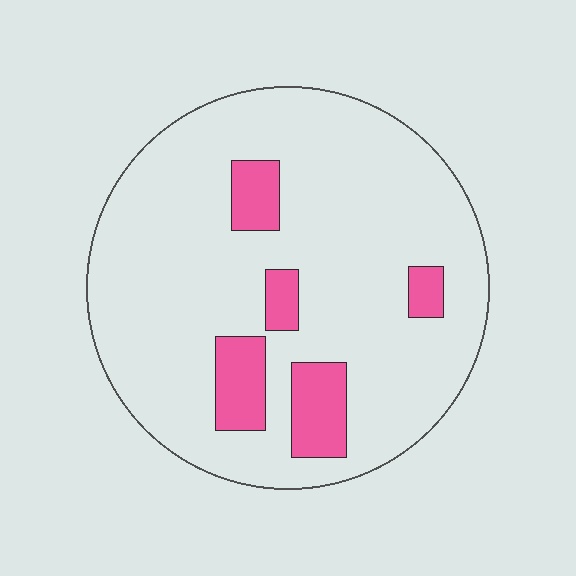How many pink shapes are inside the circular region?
5.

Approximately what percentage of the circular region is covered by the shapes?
Approximately 15%.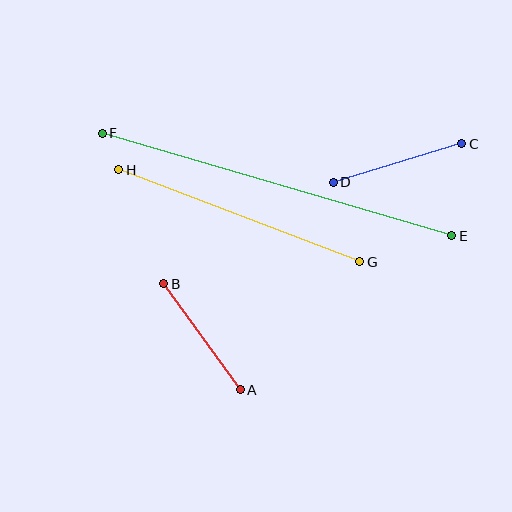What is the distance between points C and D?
The distance is approximately 134 pixels.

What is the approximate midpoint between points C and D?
The midpoint is at approximately (398, 163) pixels.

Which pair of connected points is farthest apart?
Points E and F are farthest apart.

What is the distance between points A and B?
The distance is approximately 131 pixels.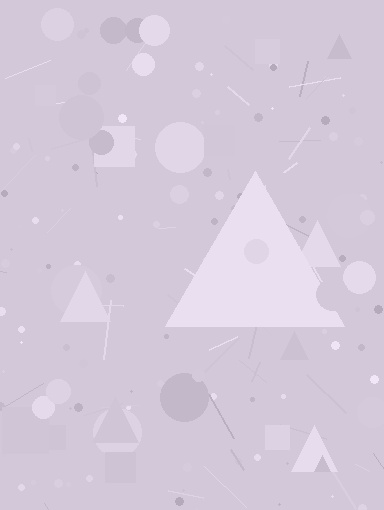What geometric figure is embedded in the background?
A triangle is embedded in the background.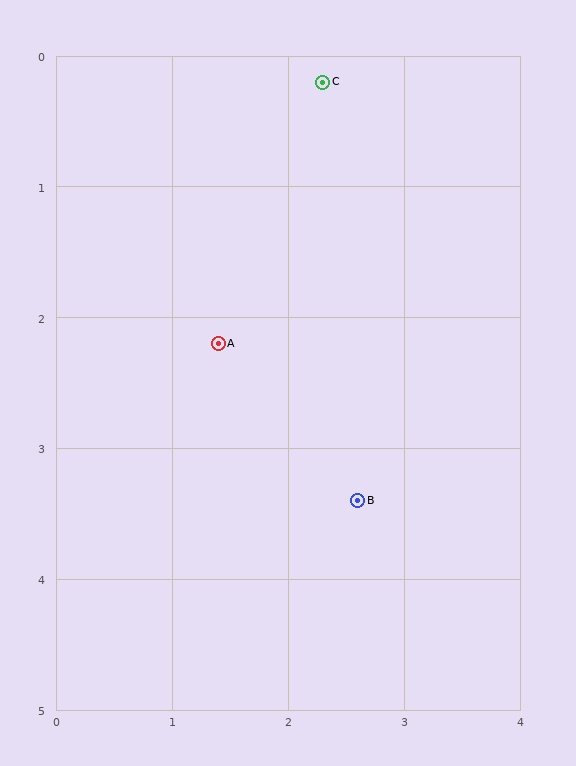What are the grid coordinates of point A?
Point A is at approximately (1.4, 2.2).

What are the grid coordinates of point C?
Point C is at approximately (2.3, 0.2).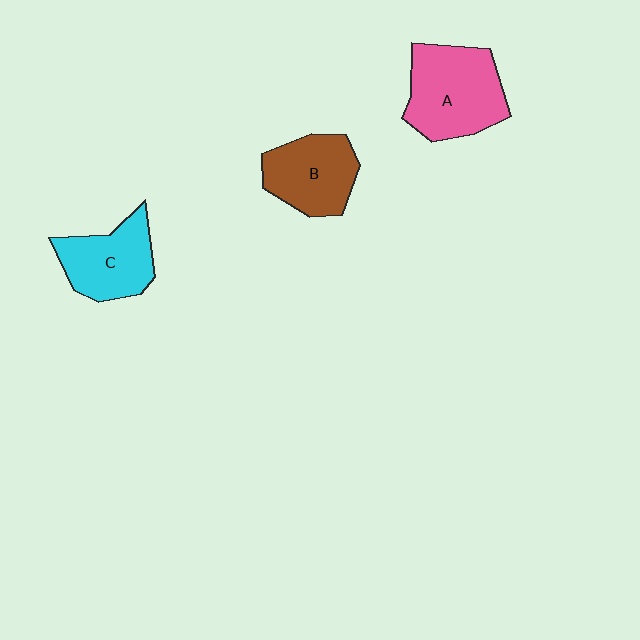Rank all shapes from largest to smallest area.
From largest to smallest: A (pink), B (brown), C (cyan).